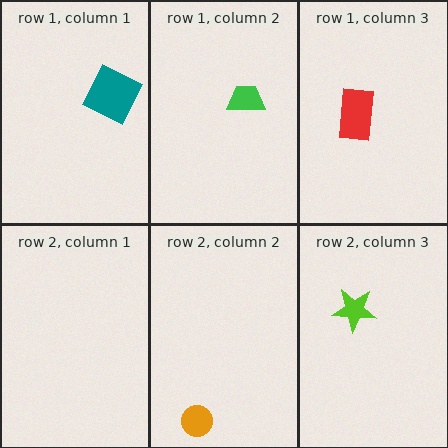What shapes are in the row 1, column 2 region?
The green trapezoid.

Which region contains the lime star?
The row 2, column 3 region.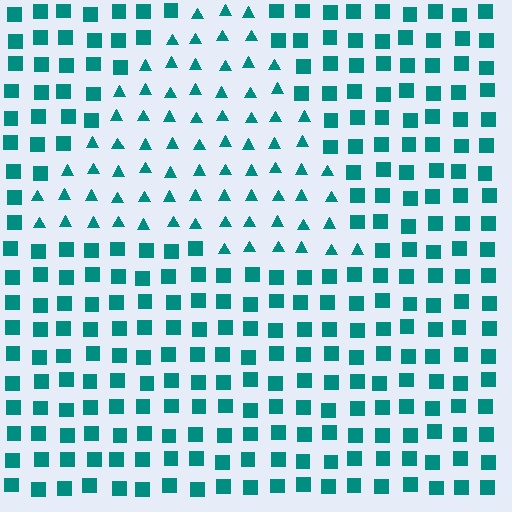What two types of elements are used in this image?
The image uses triangles inside the triangle region and squares outside it.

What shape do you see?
I see a triangle.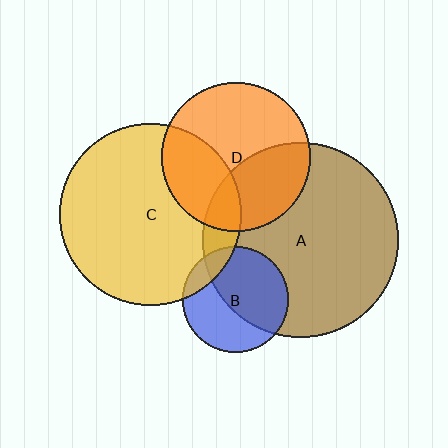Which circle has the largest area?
Circle A (brown).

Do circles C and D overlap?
Yes.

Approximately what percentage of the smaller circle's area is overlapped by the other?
Approximately 30%.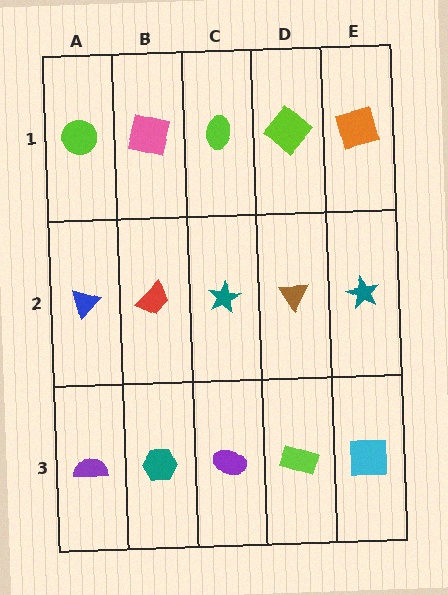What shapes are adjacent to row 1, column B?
A red trapezoid (row 2, column B), a lime circle (row 1, column A), a lime ellipse (row 1, column C).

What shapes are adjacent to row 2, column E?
An orange square (row 1, column E), a cyan square (row 3, column E), a brown triangle (row 2, column D).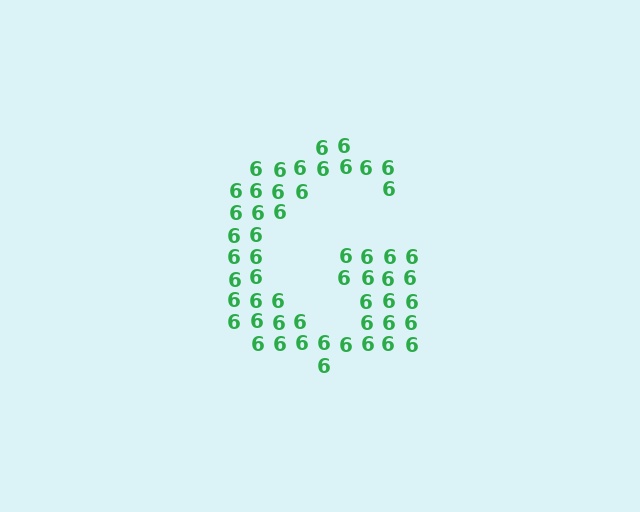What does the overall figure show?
The overall figure shows the letter G.